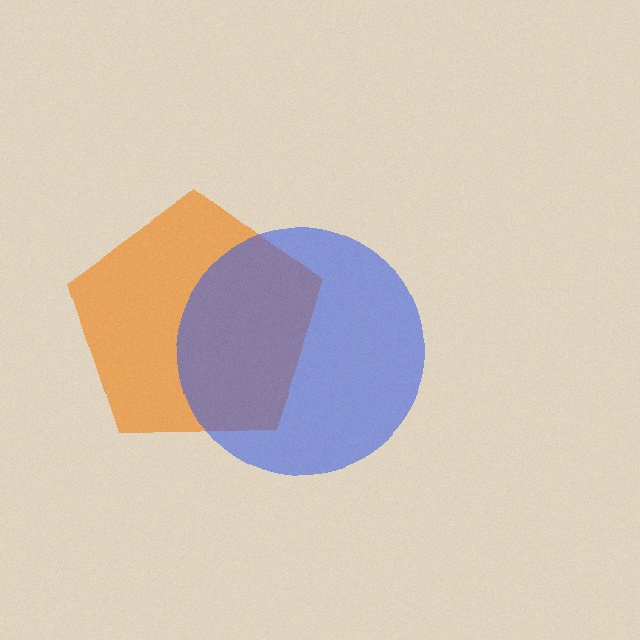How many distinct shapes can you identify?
There are 2 distinct shapes: an orange pentagon, a blue circle.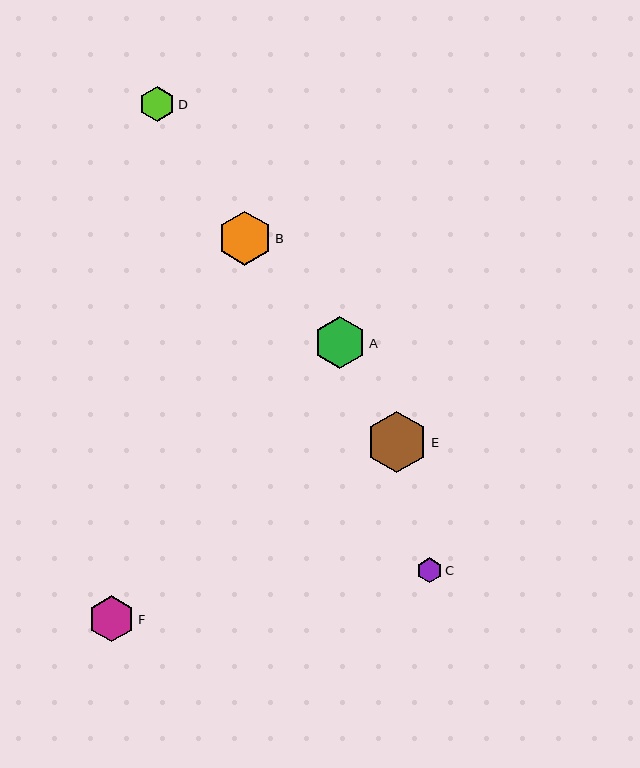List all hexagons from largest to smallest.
From largest to smallest: E, B, A, F, D, C.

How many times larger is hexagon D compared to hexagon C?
Hexagon D is approximately 1.4 times the size of hexagon C.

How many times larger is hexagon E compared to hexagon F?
Hexagon E is approximately 1.3 times the size of hexagon F.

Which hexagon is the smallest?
Hexagon C is the smallest with a size of approximately 25 pixels.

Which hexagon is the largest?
Hexagon E is the largest with a size of approximately 61 pixels.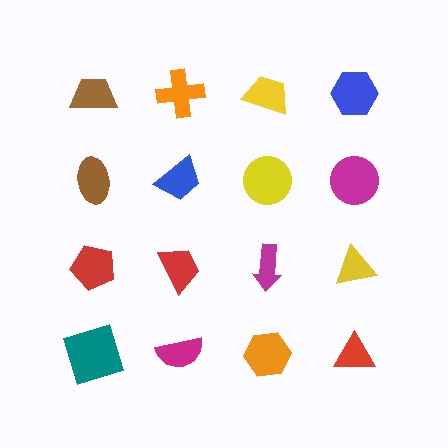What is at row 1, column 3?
A yellow trapezoid.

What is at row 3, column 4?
A yellow triangle.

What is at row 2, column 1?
A brown ellipse.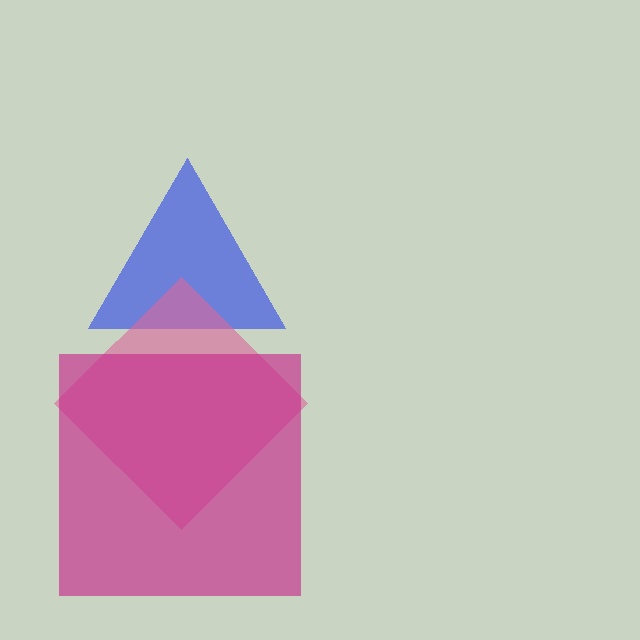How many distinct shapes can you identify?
There are 3 distinct shapes: a blue triangle, a pink diamond, a magenta square.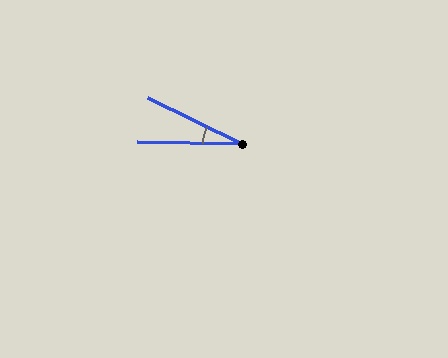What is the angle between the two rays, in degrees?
Approximately 25 degrees.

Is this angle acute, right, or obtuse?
It is acute.